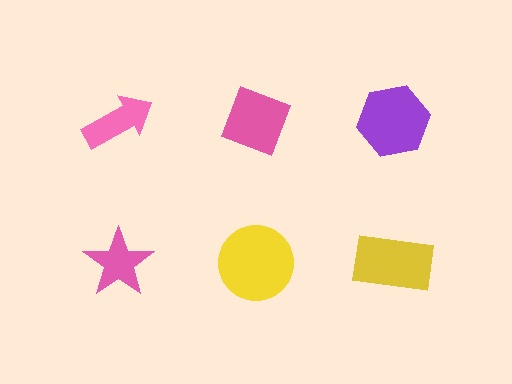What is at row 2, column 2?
A yellow circle.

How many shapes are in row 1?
3 shapes.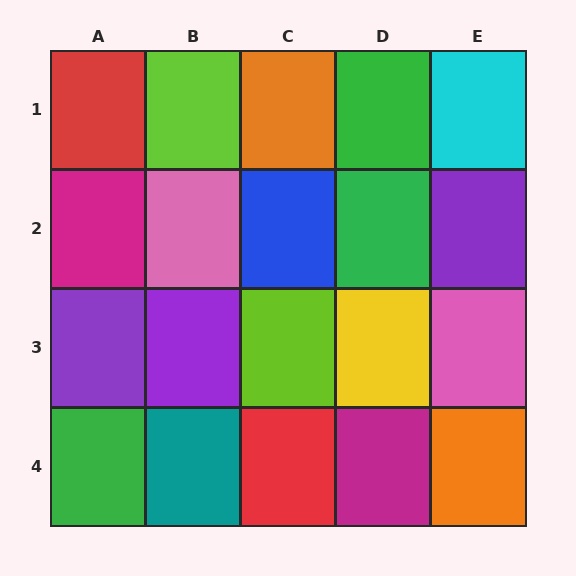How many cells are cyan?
1 cell is cyan.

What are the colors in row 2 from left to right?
Magenta, pink, blue, green, purple.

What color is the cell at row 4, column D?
Magenta.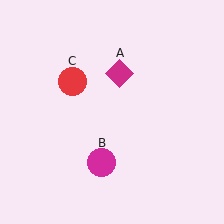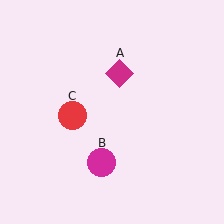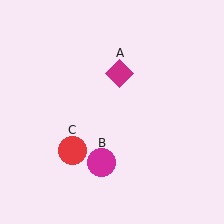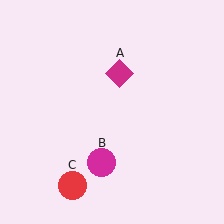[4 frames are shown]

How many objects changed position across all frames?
1 object changed position: red circle (object C).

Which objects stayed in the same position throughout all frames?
Magenta diamond (object A) and magenta circle (object B) remained stationary.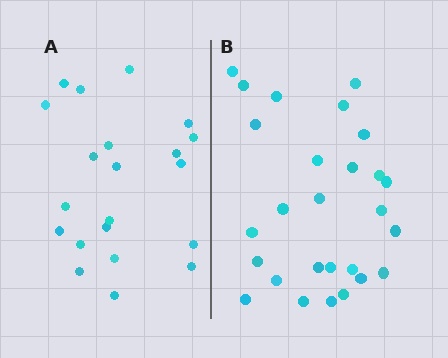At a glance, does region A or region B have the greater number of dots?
Region B (the right region) has more dots.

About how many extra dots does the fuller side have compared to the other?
Region B has about 6 more dots than region A.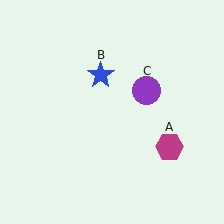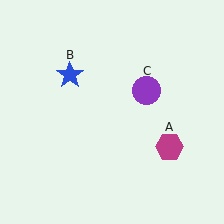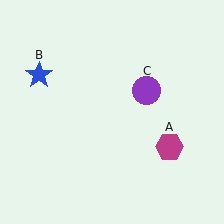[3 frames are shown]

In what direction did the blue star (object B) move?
The blue star (object B) moved left.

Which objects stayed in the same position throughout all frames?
Magenta hexagon (object A) and purple circle (object C) remained stationary.